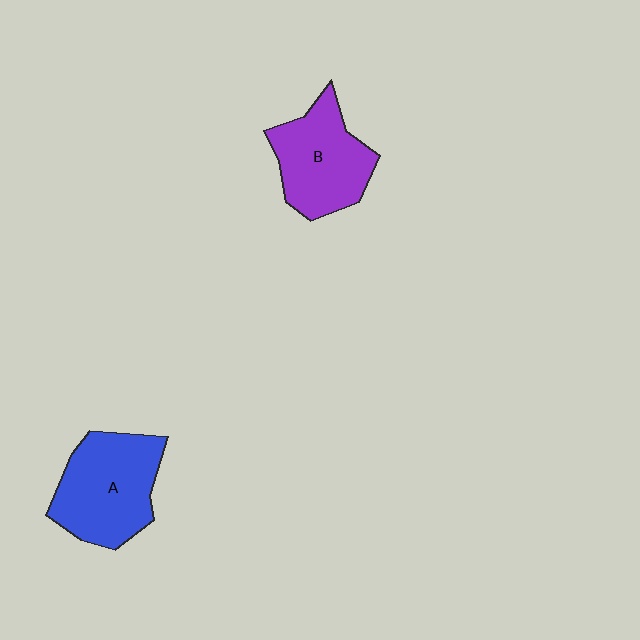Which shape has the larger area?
Shape A (blue).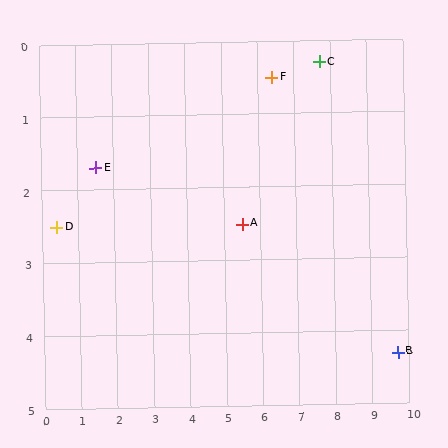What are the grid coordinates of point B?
Point B is at approximately (9.7, 4.3).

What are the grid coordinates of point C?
Point C is at approximately (7.7, 0.3).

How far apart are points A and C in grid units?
Points A and C are about 3.1 grid units apart.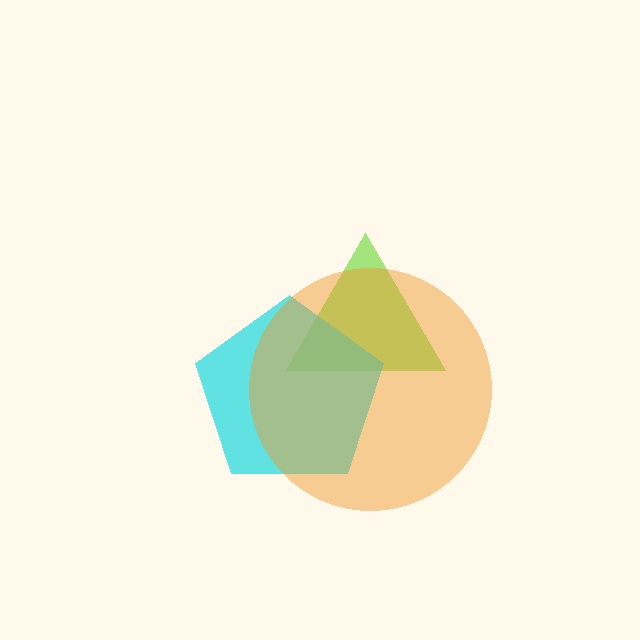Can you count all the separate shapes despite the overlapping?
Yes, there are 3 separate shapes.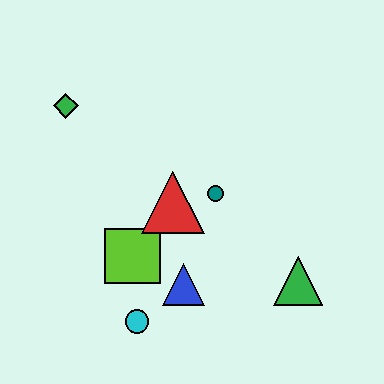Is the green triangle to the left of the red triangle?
No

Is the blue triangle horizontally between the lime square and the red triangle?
No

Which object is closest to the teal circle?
The red triangle is closest to the teal circle.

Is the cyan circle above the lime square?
No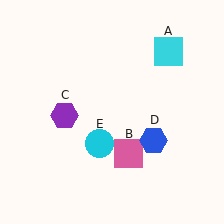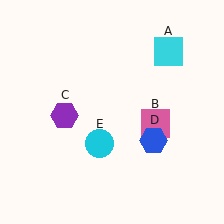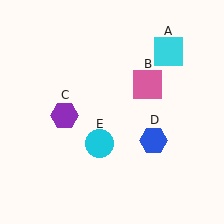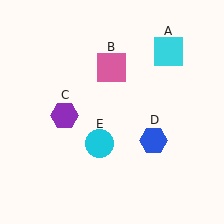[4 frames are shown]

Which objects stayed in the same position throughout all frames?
Cyan square (object A) and purple hexagon (object C) and blue hexagon (object D) and cyan circle (object E) remained stationary.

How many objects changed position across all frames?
1 object changed position: pink square (object B).